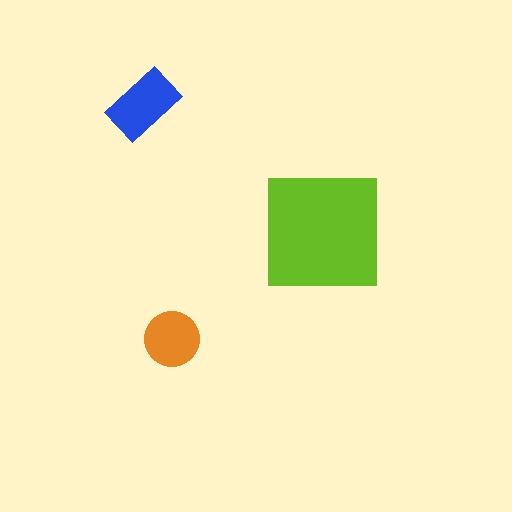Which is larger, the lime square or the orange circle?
The lime square.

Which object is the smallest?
The orange circle.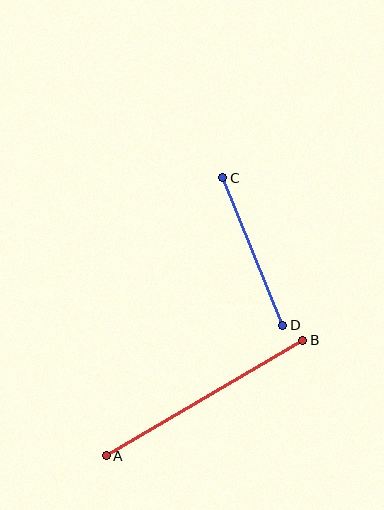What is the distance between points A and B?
The distance is approximately 228 pixels.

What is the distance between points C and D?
The distance is approximately 159 pixels.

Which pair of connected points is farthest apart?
Points A and B are farthest apart.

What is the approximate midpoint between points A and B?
The midpoint is at approximately (205, 398) pixels.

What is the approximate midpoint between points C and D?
The midpoint is at approximately (253, 252) pixels.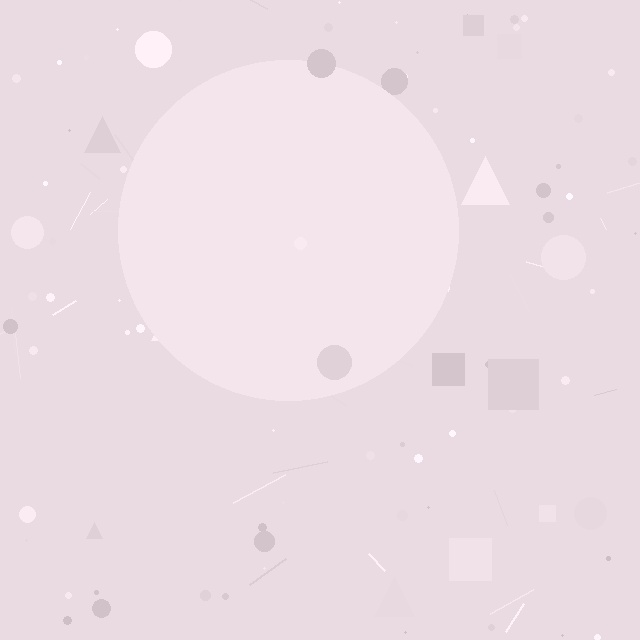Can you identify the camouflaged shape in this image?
The camouflaged shape is a circle.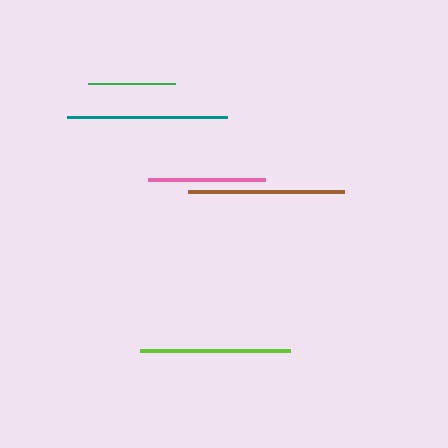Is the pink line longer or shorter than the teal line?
The teal line is longer than the pink line.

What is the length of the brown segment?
The brown segment is approximately 156 pixels long.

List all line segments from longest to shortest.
From longest to shortest: teal, brown, lime, pink, green.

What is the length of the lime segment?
The lime segment is approximately 150 pixels long.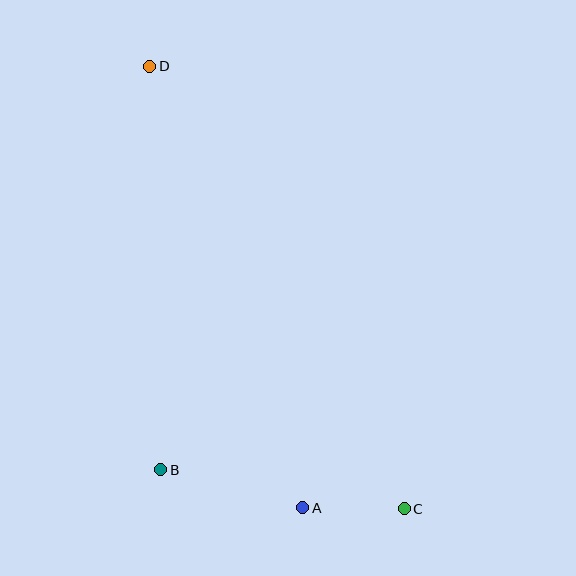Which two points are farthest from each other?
Points C and D are farthest from each other.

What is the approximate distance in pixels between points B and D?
The distance between B and D is approximately 404 pixels.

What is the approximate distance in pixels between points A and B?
The distance between A and B is approximately 147 pixels.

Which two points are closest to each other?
Points A and C are closest to each other.